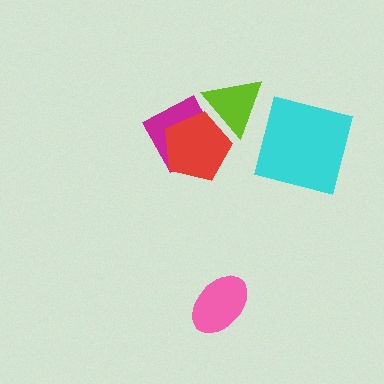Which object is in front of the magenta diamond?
The red pentagon is in front of the magenta diamond.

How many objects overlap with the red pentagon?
2 objects overlap with the red pentagon.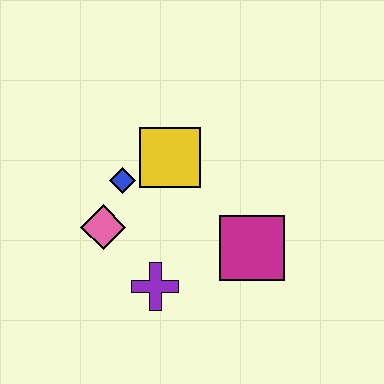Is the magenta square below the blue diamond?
Yes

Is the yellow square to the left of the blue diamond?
No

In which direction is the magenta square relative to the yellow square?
The magenta square is below the yellow square.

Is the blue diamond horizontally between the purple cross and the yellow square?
No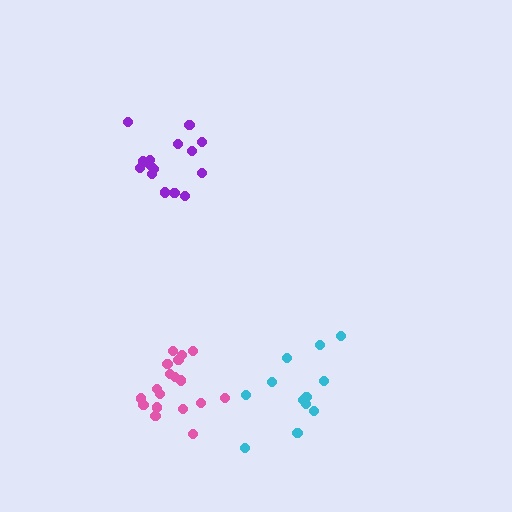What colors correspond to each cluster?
The clusters are colored: purple, cyan, pink.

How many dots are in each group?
Group 1: 15 dots, Group 2: 12 dots, Group 3: 18 dots (45 total).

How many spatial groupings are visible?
There are 3 spatial groupings.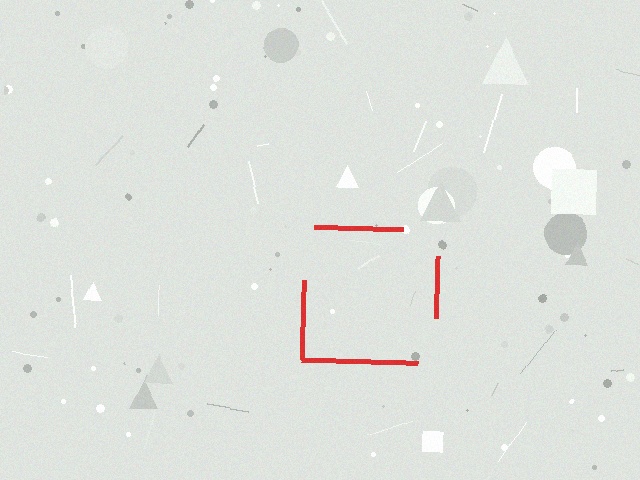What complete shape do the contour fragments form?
The contour fragments form a square.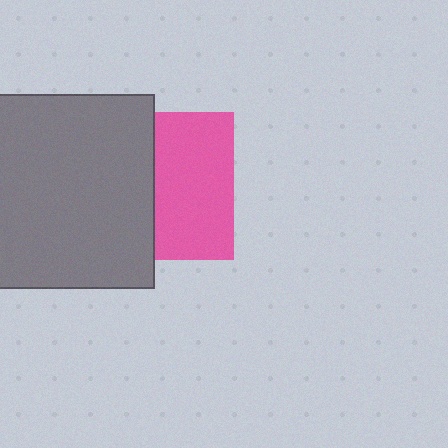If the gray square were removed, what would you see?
You would see the complete pink square.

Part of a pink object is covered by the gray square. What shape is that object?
It is a square.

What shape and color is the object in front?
The object in front is a gray square.